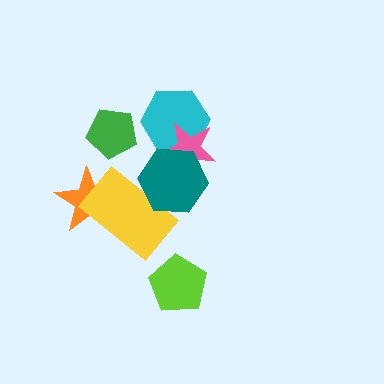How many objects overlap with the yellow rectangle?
2 objects overlap with the yellow rectangle.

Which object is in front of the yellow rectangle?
The teal hexagon is in front of the yellow rectangle.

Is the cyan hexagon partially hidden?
Yes, it is partially covered by another shape.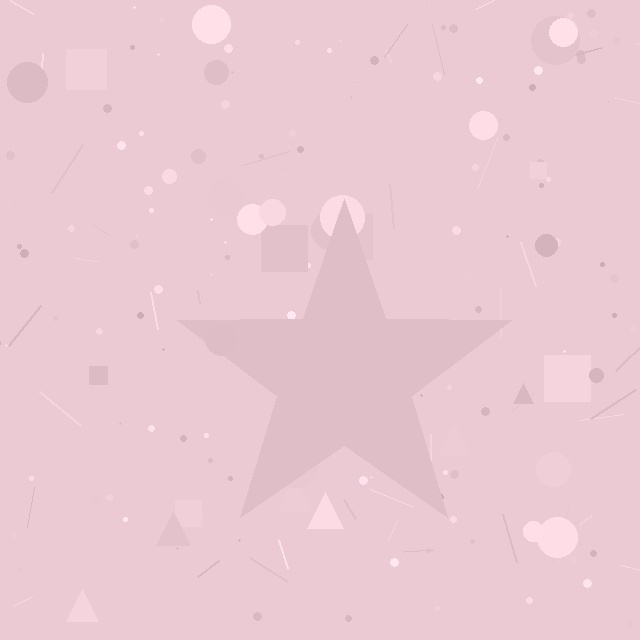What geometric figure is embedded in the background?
A star is embedded in the background.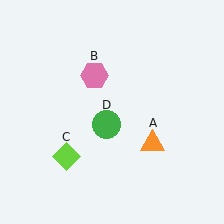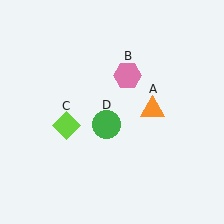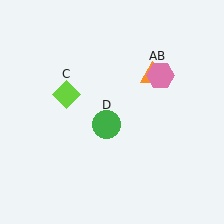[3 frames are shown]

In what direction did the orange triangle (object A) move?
The orange triangle (object A) moved up.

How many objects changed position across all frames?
3 objects changed position: orange triangle (object A), pink hexagon (object B), lime diamond (object C).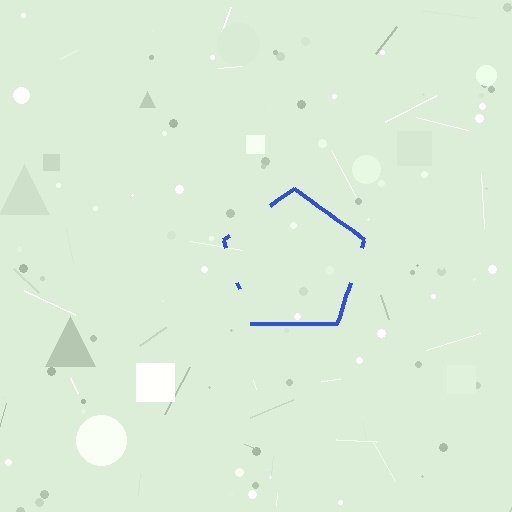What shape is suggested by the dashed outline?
The dashed outline suggests a pentagon.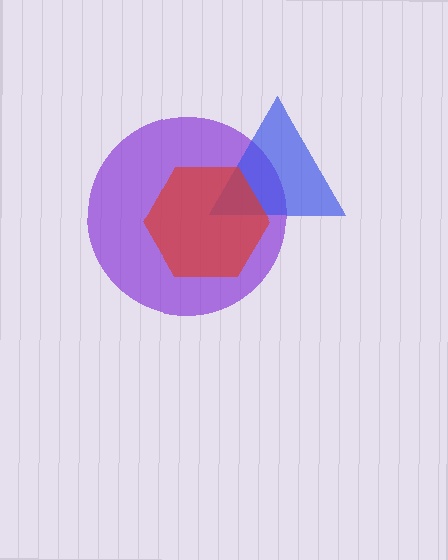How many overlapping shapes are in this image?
There are 3 overlapping shapes in the image.